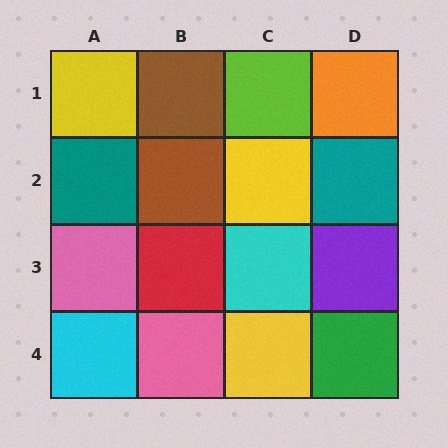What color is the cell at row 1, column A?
Yellow.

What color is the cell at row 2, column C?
Yellow.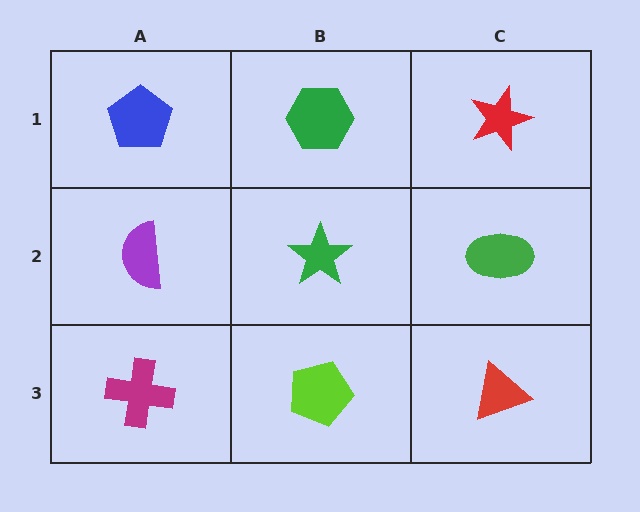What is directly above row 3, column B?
A green star.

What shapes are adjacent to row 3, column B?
A green star (row 2, column B), a magenta cross (row 3, column A), a red triangle (row 3, column C).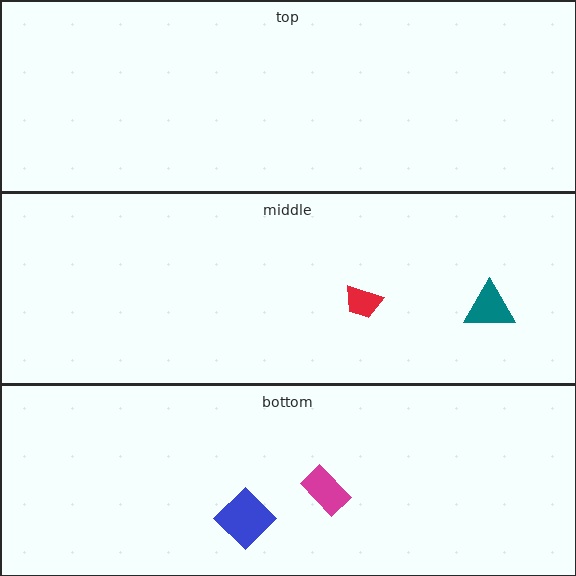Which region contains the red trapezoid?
The middle region.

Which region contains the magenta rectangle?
The bottom region.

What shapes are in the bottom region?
The magenta rectangle, the blue diamond.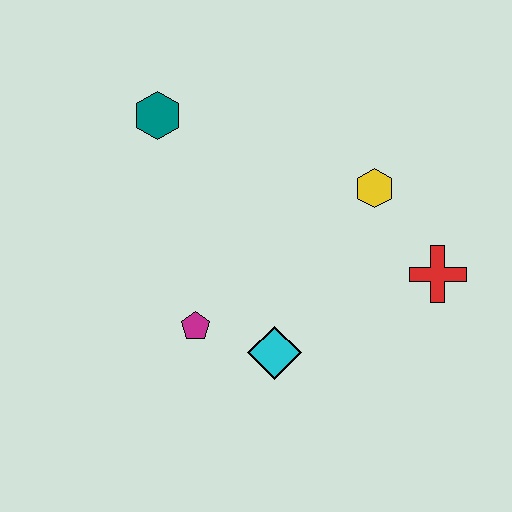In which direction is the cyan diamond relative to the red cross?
The cyan diamond is to the left of the red cross.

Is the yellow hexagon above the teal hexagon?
No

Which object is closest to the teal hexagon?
The magenta pentagon is closest to the teal hexagon.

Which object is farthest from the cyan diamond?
The teal hexagon is farthest from the cyan diamond.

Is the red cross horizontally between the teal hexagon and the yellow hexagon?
No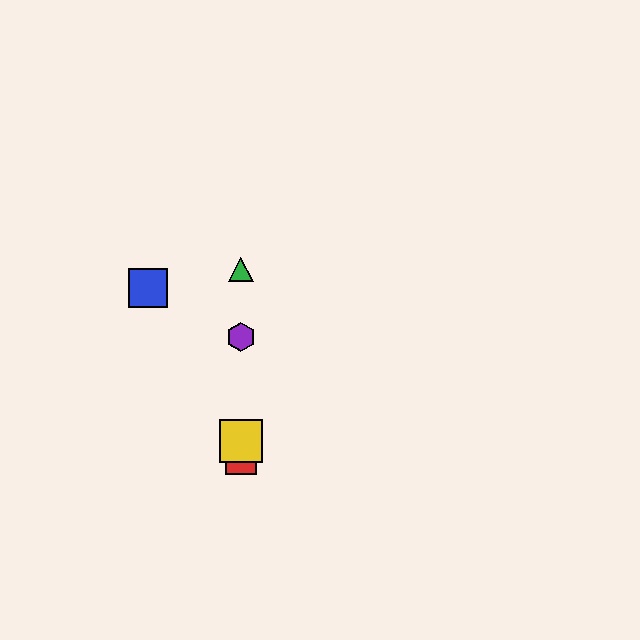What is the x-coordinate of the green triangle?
The green triangle is at x≈241.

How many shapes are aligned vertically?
4 shapes (the red square, the green triangle, the yellow square, the purple hexagon) are aligned vertically.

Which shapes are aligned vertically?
The red square, the green triangle, the yellow square, the purple hexagon are aligned vertically.